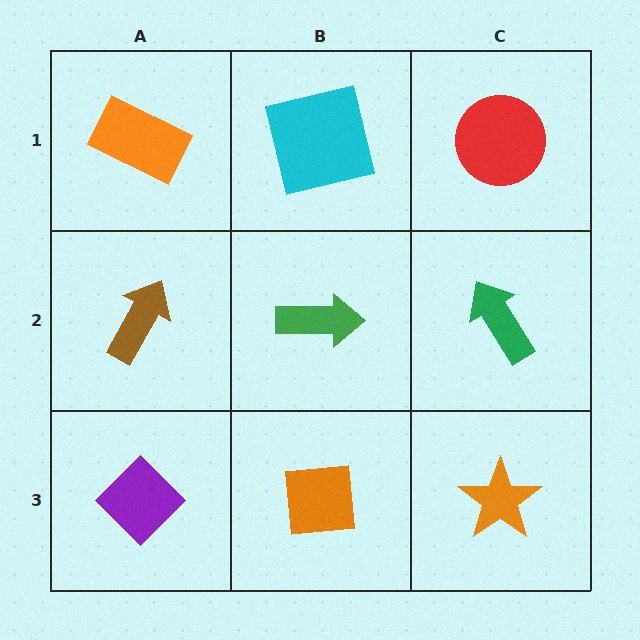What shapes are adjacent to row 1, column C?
A green arrow (row 2, column C), a cyan square (row 1, column B).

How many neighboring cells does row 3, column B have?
3.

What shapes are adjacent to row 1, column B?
A green arrow (row 2, column B), an orange rectangle (row 1, column A), a red circle (row 1, column C).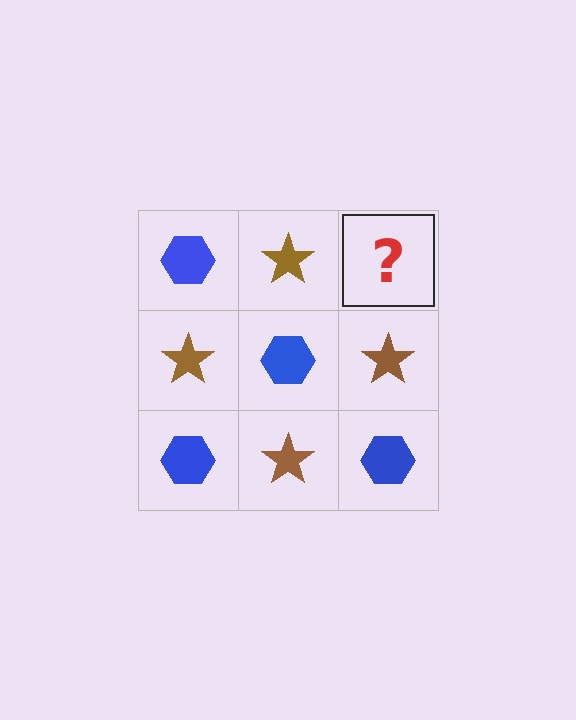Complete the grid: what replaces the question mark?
The question mark should be replaced with a blue hexagon.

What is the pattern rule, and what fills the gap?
The rule is that it alternates blue hexagon and brown star in a checkerboard pattern. The gap should be filled with a blue hexagon.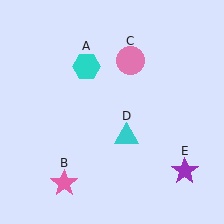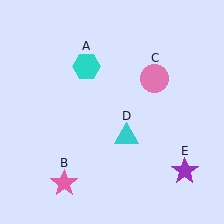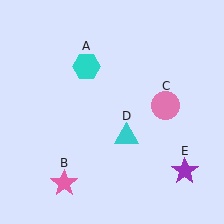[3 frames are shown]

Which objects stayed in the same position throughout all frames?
Cyan hexagon (object A) and pink star (object B) and cyan triangle (object D) and purple star (object E) remained stationary.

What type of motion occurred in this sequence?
The pink circle (object C) rotated clockwise around the center of the scene.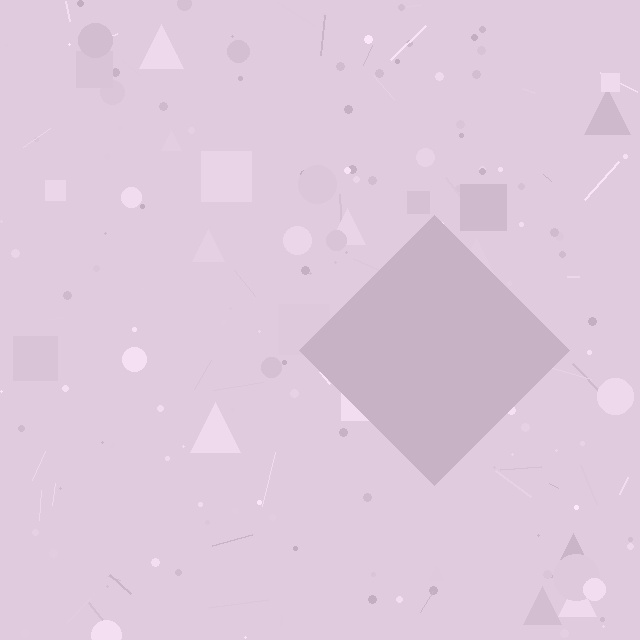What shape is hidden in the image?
A diamond is hidden in the image.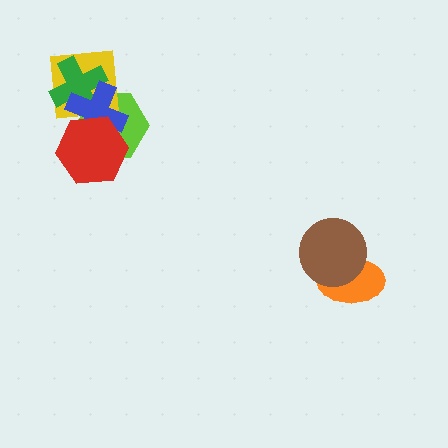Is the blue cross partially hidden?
Yes, it is partially covered by another shape.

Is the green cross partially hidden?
Yes, it is partially covered by another shape.